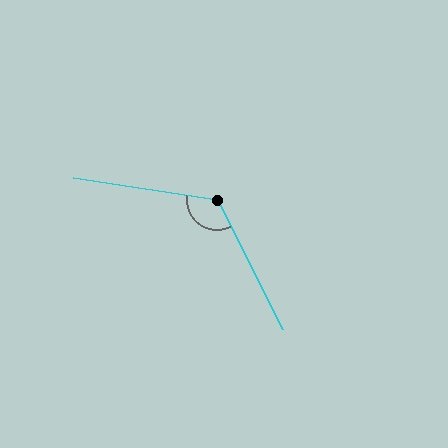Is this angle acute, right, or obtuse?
It is obtuse.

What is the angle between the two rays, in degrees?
Approximately 125 degrees.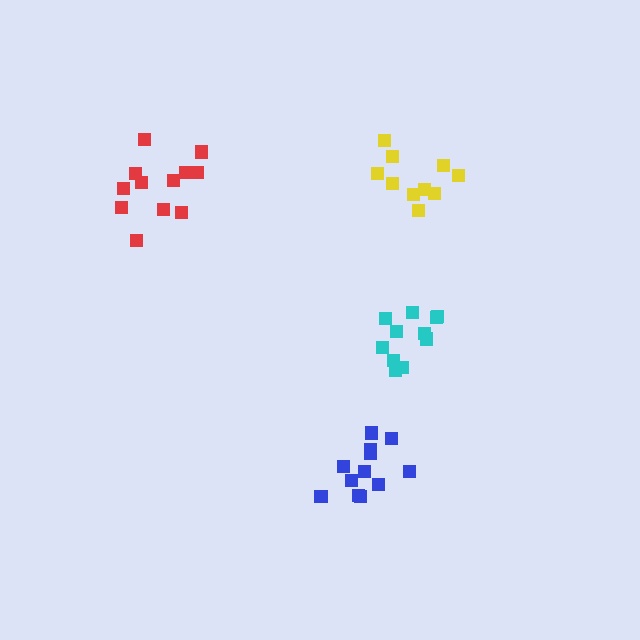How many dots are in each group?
Group 1: 12 dots, Group 2: 10 dots, Group 3: 11 dots, Group 4: 12 dots (45 total).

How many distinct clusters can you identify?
There are 4 distinct clusters.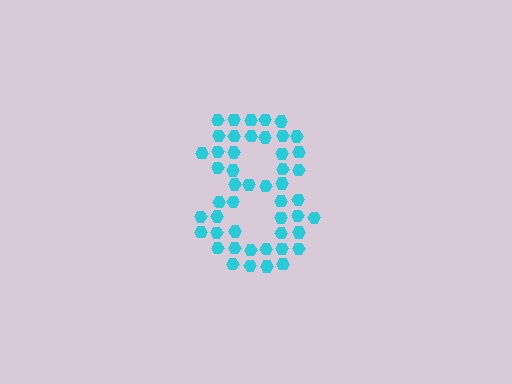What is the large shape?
The large shape is the digit 8.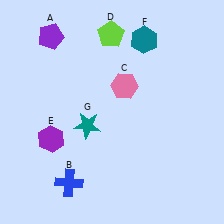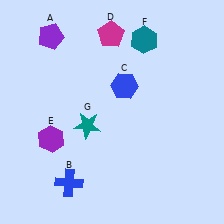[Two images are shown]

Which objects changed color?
C changed from pink to blue. D changed from lime to magenta.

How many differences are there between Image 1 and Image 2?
There are 2 differences between the two images.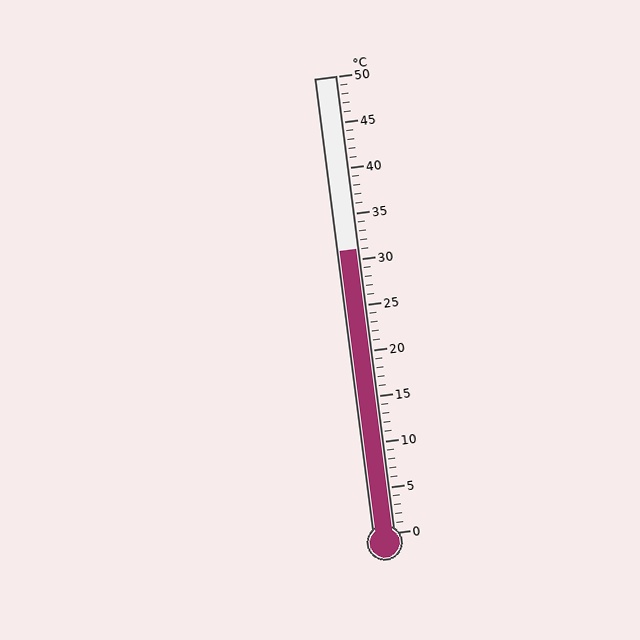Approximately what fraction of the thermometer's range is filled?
The thermometer is filled to approximately 60% of its range.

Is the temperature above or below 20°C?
The temperature is above 20°C.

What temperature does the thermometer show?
The thermometer shows approximately 31°C.